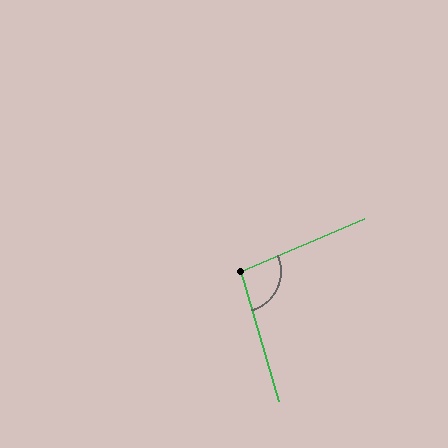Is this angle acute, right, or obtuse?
It is obtuse.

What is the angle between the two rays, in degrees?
Approximately 97 degrees.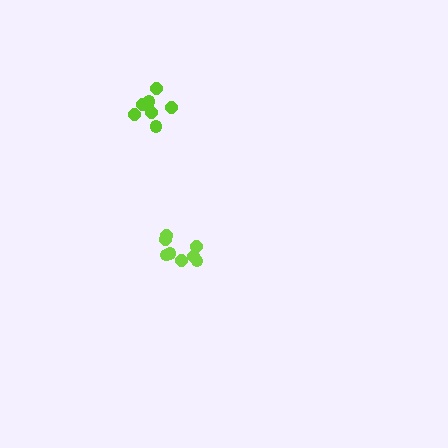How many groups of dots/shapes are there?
There are 2 groups.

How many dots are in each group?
Group 1: 8 dots, Group 2: 7 dots (15 total).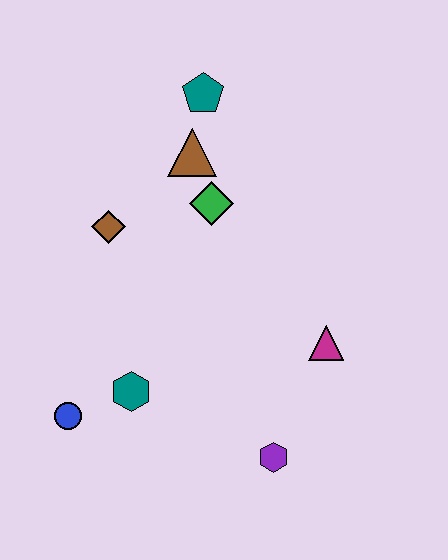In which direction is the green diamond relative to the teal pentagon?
The green diamond is below the teal pentagon.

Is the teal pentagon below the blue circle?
No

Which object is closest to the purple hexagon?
The magenta triangle is closest to the purple hexagon.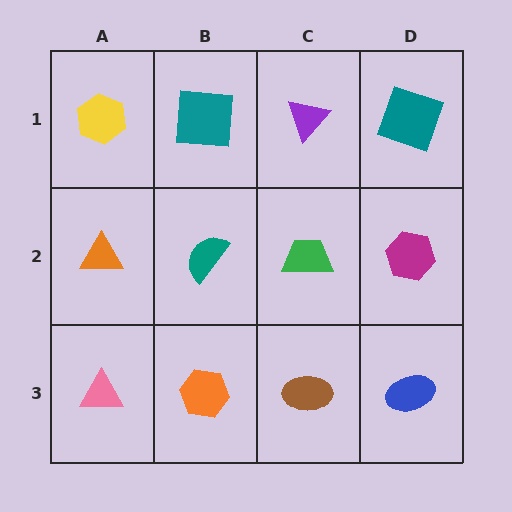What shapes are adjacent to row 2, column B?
A teal square (row 1, column B), an orange hexagon (row 3, column B), an orange triangle (row 2, column A), a green trapezoid (row 2, column C).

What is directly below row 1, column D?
A magenta hexagon.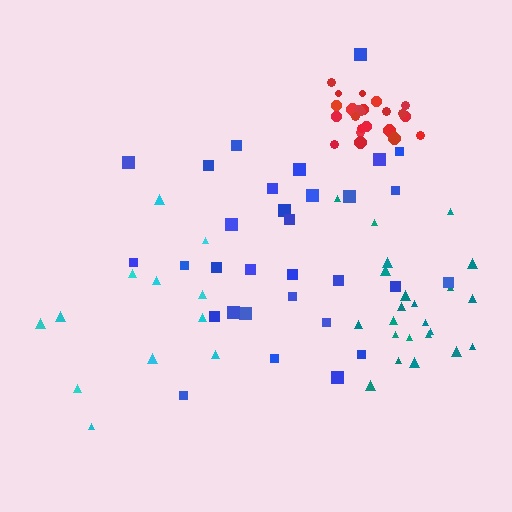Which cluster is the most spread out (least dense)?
Cyan.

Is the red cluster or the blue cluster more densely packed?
Red.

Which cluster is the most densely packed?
Red.